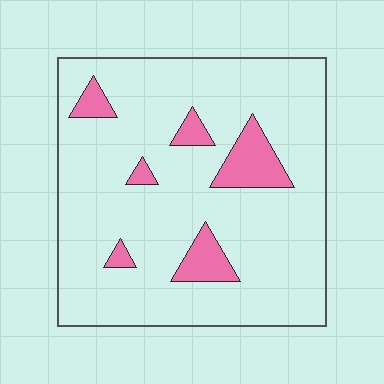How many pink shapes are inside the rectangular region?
6.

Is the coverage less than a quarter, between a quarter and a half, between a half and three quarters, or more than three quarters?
Less than a quarter.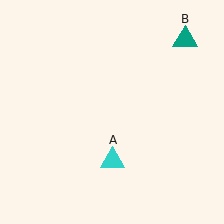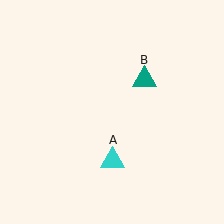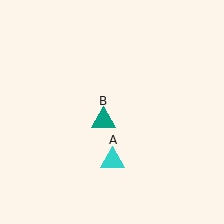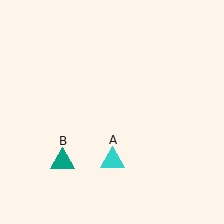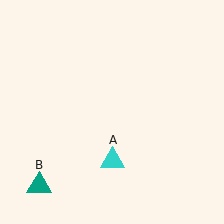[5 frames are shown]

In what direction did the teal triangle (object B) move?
The teal triangle (object B) moved down and to the left.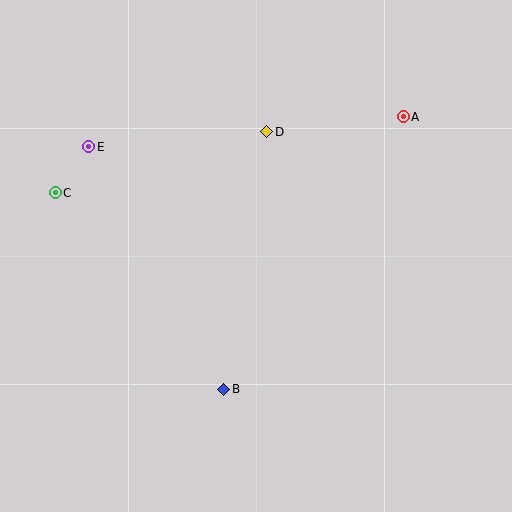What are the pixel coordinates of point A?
Point A is at (403, 117).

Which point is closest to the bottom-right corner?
Point B is closest to the bottom-right corner.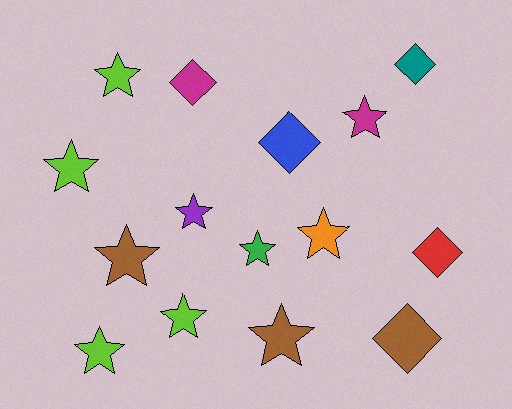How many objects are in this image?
There are 15 objects.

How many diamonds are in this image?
There are 5 diamonds.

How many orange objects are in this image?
There is 1 orange object.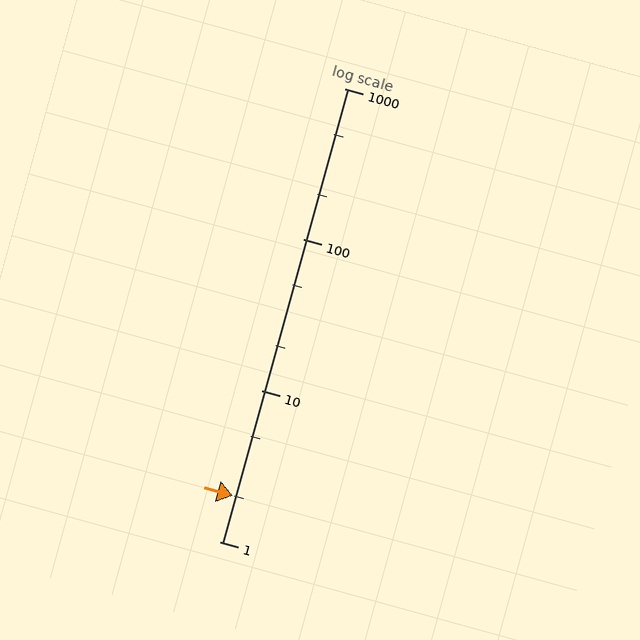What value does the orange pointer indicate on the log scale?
The pointer indicates approximately 2.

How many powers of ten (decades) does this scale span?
The scale spans 3 decades, from 1 to 1000.